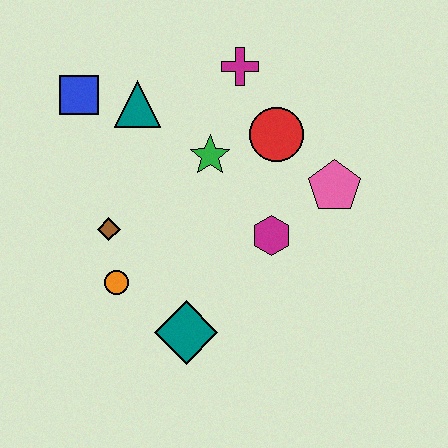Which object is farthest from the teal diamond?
The magenta cross is farthest from the teal diamond.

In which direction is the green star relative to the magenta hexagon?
The green star is above the magenta hexagon.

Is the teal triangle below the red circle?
No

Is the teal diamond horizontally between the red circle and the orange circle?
Yes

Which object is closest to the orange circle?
The brown diamond is closest to the orange circle.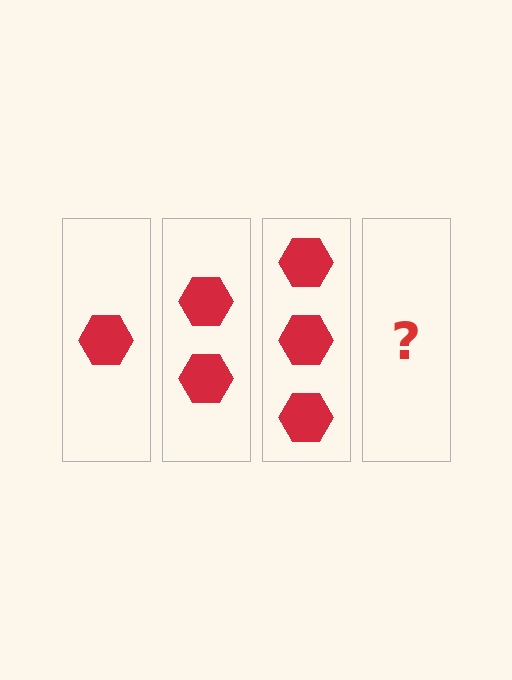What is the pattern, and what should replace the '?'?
The pattern is that each step adds one more hexagon. The '?' should be 4 hexagons.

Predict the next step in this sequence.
The next step is 4 hexagons.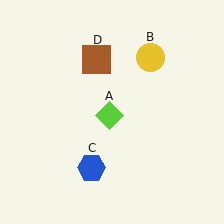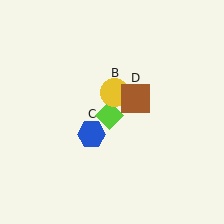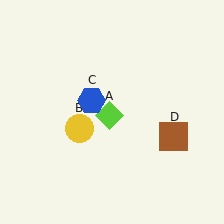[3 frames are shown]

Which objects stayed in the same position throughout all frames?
Lime diamond (object A) remained stationary.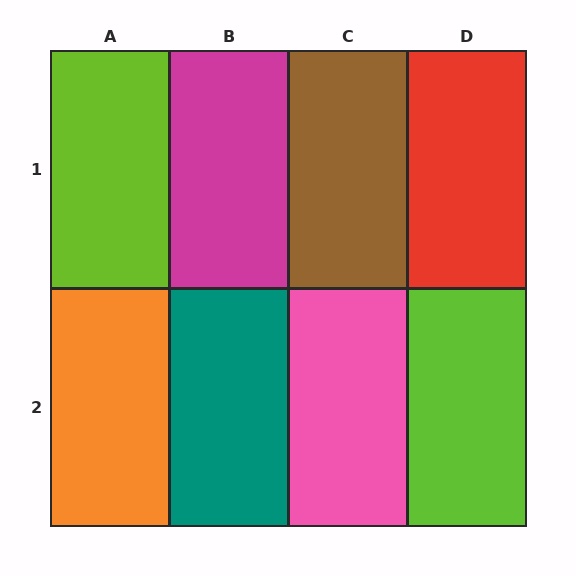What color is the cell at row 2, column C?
Pink.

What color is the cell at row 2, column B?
Teal.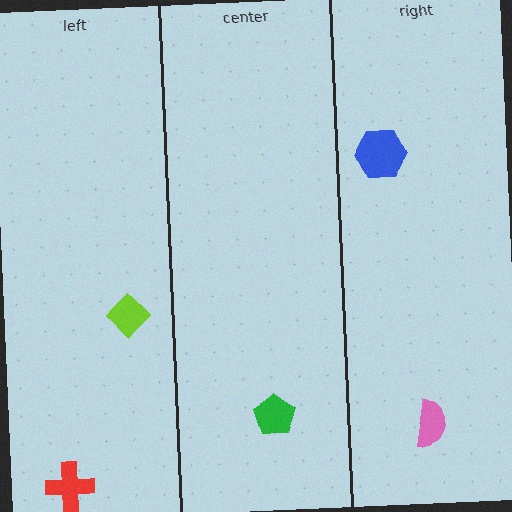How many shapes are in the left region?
2.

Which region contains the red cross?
The left region.